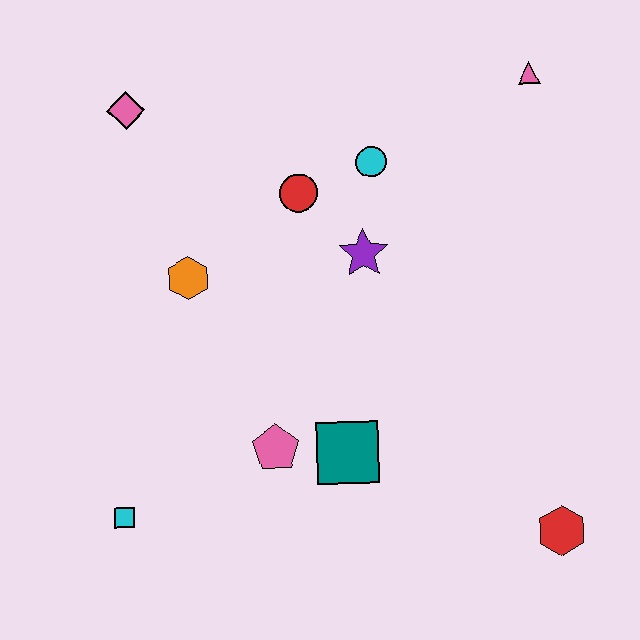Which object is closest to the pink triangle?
The cyan circle is closest to the pink triangle.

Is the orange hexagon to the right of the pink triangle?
No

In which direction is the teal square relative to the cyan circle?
The teal square is below the cyan circle.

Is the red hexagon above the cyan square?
No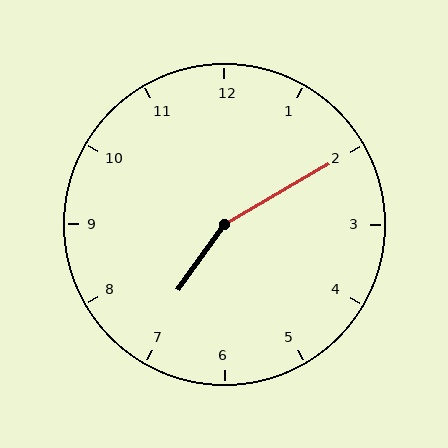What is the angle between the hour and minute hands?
Approximately 155 degrees.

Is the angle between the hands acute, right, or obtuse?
It is obtuse.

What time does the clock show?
7:10.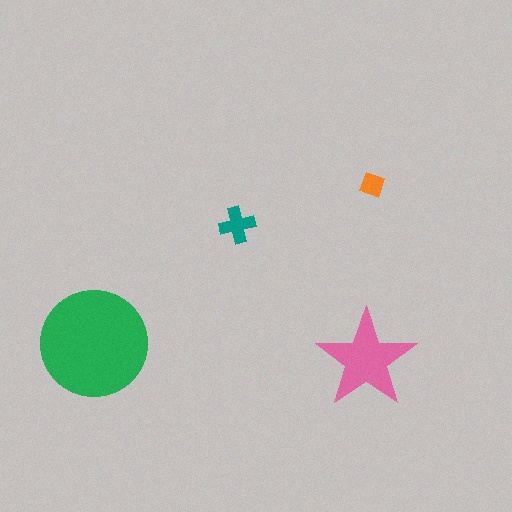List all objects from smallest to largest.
The orange diamond, the teal cross, the pink star, the green circle.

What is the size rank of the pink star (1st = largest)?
2nd.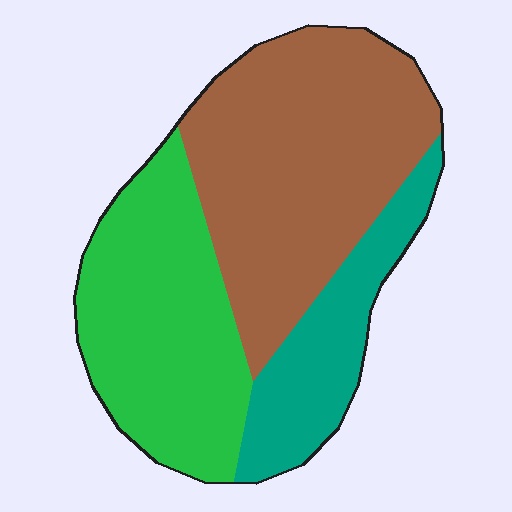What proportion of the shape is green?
Green covers roughly 35% of the shape.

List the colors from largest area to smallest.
From largest to smallest: brown, green, teal.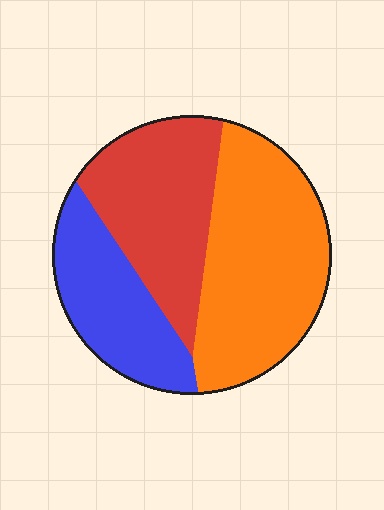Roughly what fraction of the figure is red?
Red covers 32% of the figure.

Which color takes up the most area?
Orange, at roughly 45%.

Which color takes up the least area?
Blue, at roughly 25%.